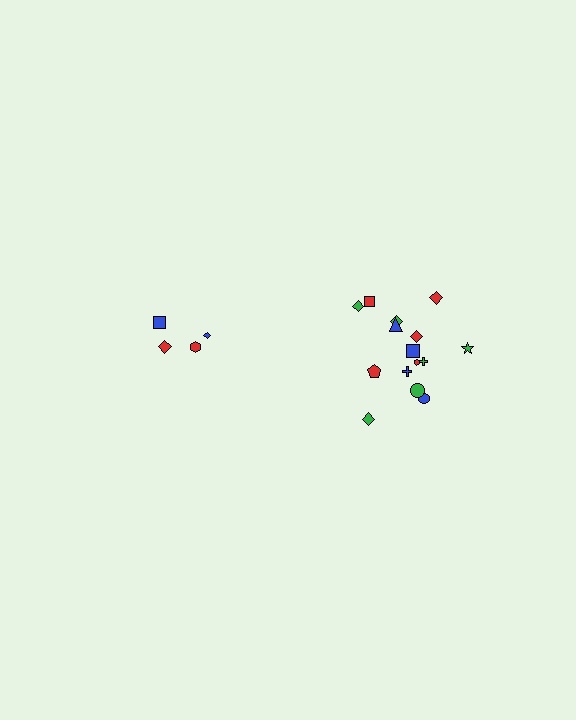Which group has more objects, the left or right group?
The right group.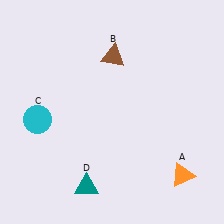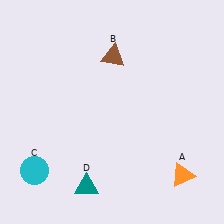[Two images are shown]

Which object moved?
The cyan circle (C) moved down.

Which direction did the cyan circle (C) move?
The cyan circle (C) moved down.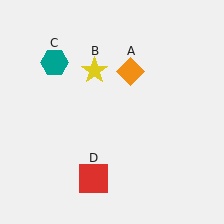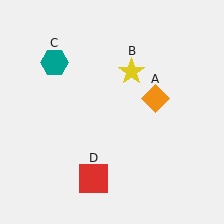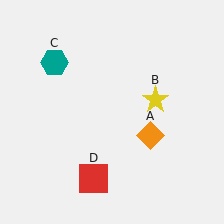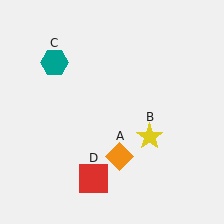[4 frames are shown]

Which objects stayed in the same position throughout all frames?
Teal hexagon (object C) and red square (object D) remained stationary.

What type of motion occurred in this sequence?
The orange diamond (object A), yellow star (object B) rotated clockwise around the center of the scene.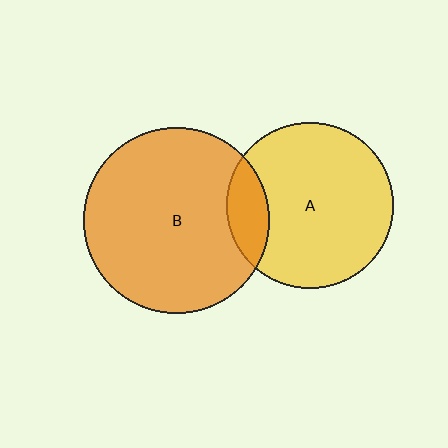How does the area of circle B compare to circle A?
Approximately 1.3 times.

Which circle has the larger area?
Circle B (orange).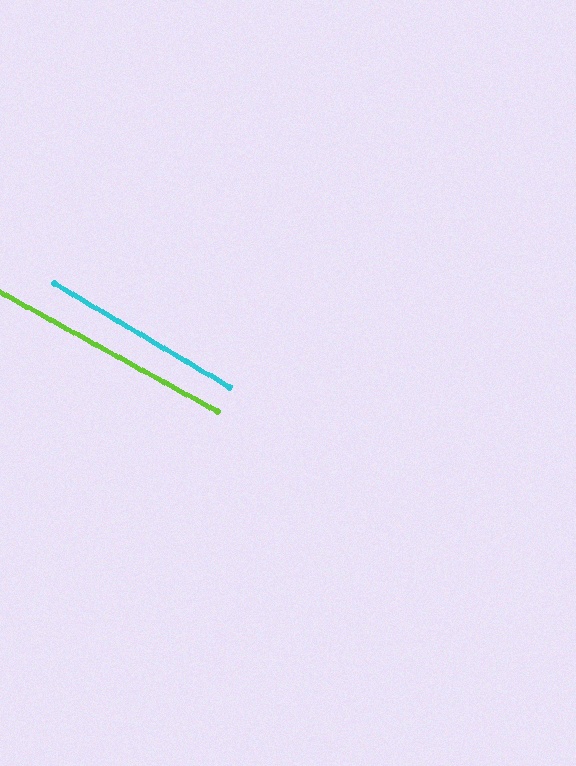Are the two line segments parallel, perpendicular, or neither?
Parallel — their directions differ by only 1.7°.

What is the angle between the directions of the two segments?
Approximately 2 degrees.